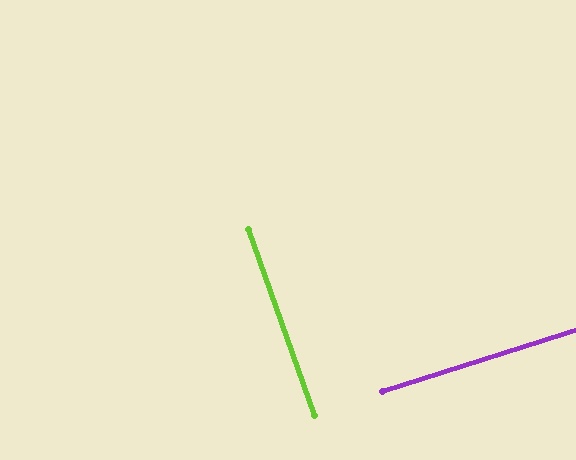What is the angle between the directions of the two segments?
Approximately 88 degrees.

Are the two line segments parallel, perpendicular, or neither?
Perpendicular — they meet at approximately 88°.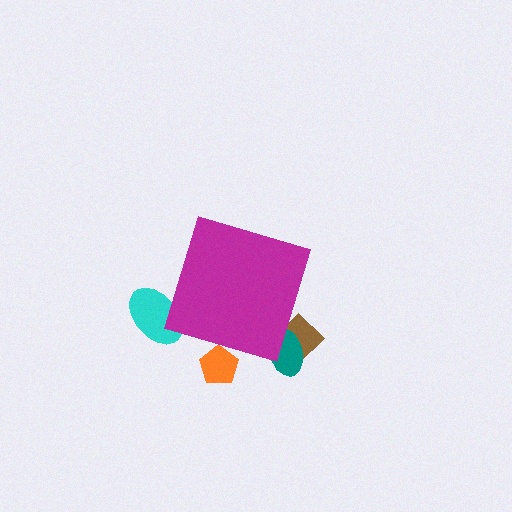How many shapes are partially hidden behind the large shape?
4 shapes are partially hidden.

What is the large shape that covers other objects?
A magenta diamond.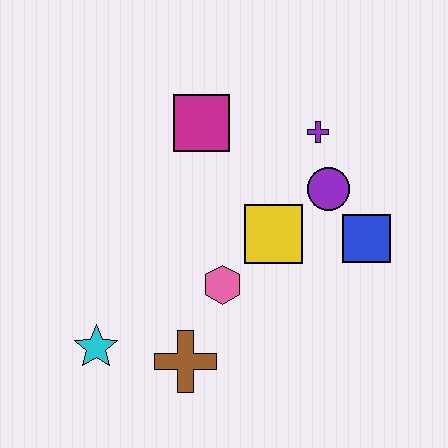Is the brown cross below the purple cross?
Yes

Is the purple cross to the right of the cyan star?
Yes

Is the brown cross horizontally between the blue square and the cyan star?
Yes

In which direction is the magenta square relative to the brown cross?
The magenta square is above the brown cross.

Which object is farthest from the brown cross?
The purple cross is farthest from the brown cross.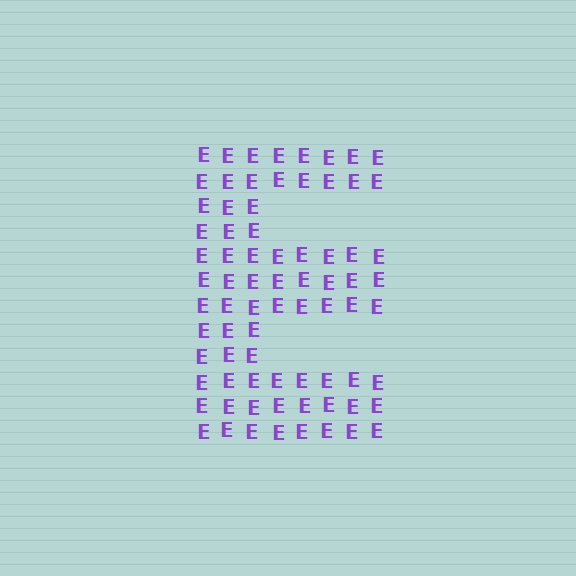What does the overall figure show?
The overall figure shows the letter E.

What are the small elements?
The small elements are letter E's.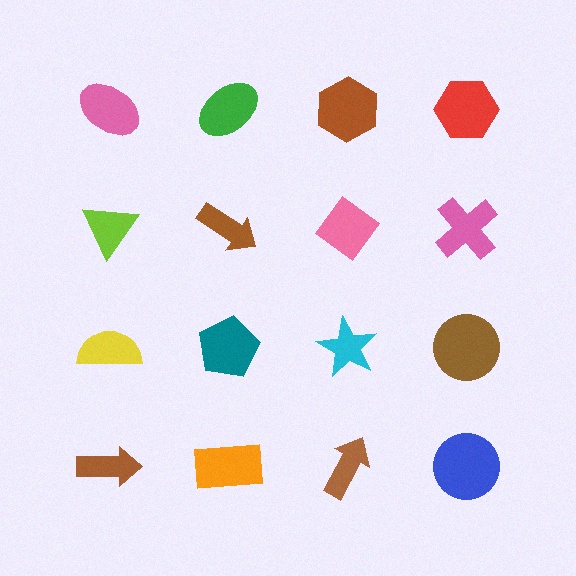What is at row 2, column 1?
A lime triangle.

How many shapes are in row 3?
4 shapes.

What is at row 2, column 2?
A brown arrow.